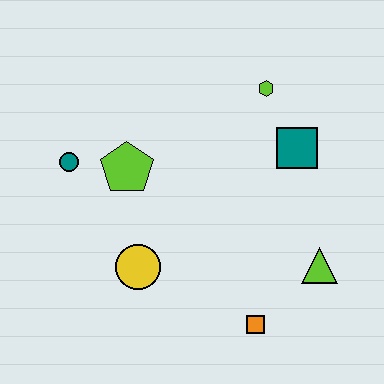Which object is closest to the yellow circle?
The lime pentagon is closest to the yellow circle.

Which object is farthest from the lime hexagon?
The orange square is farthest from the lime hexagon.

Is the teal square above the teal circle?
Yes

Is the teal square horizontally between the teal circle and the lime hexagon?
No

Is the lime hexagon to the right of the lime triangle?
No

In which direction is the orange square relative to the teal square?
The orange square is below the teal square.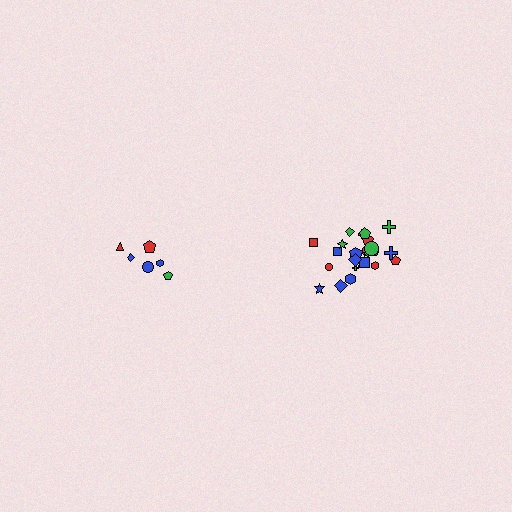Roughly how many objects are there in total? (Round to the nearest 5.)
Roughly 30 objects in total.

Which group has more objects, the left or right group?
The right group.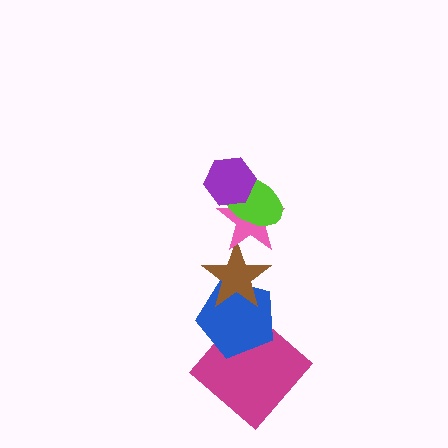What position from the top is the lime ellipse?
The lime ellipse is 2nd from the top.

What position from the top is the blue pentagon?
The blue pentagon is 5th from the top.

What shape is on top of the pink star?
The lime ellipse is on top of the pink star.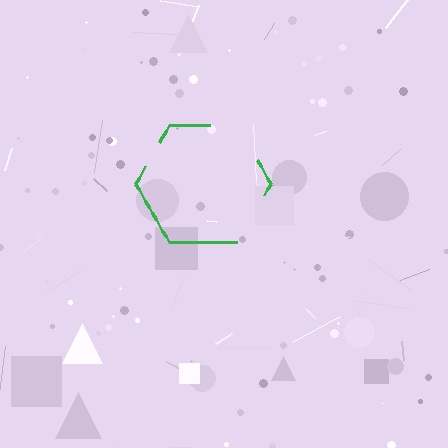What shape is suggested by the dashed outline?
The dashed outline suggests a hexagon.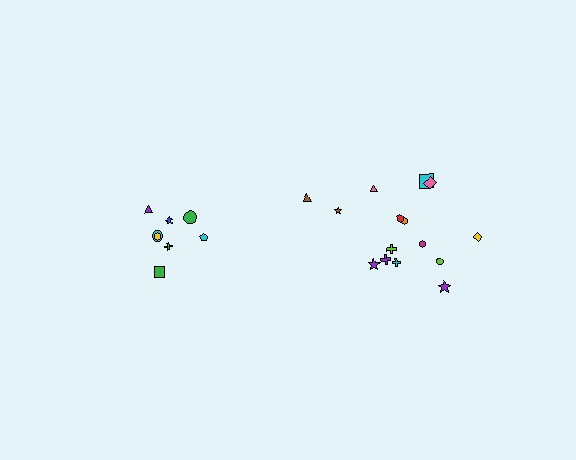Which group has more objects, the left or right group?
The right group.